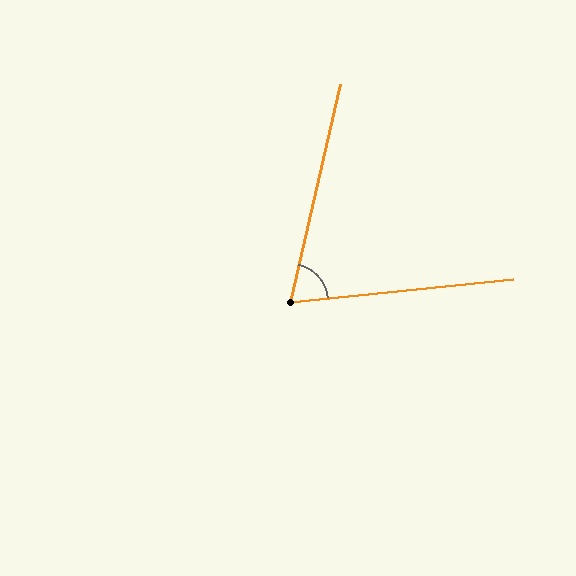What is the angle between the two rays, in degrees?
Approximately 71 degrees.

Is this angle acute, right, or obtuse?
It is acute.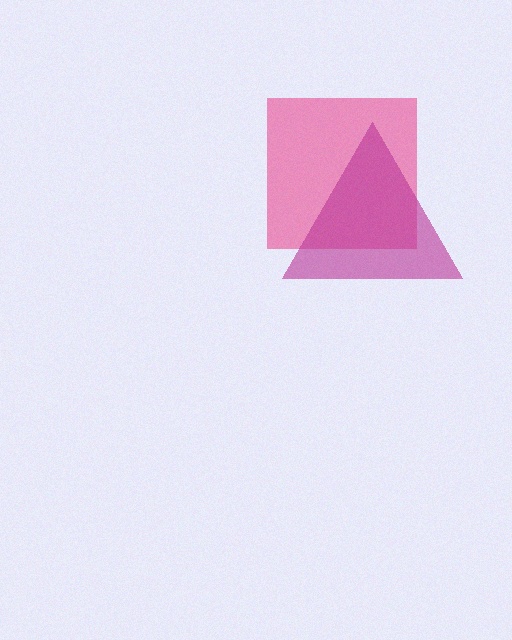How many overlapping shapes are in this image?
There are 2 overlapping shapes in the image.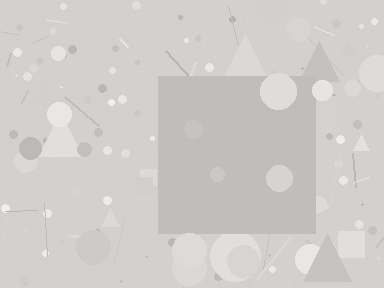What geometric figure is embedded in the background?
A square is embedded in the background.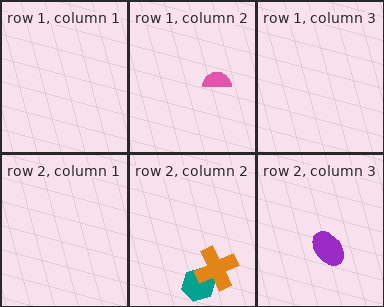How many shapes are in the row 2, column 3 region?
1.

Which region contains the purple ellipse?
The row 2, column 3 region.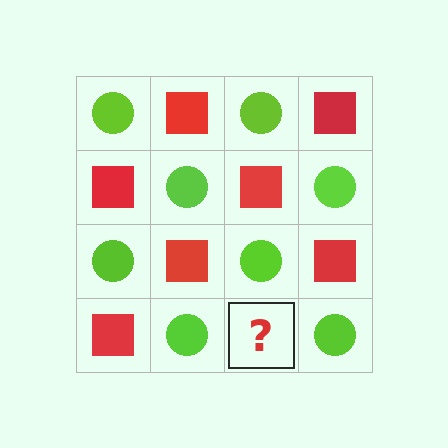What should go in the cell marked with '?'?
The missing cell should contain a red square.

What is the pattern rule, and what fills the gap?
The rule is that it alternates lime circle and red square in a checkerboard pattern. The gap should be filled with a red square.